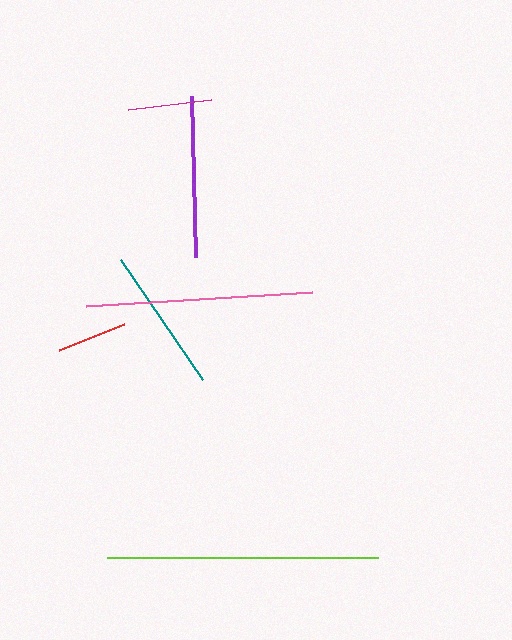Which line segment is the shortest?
The red line is the shortest at approximately 70 pixels.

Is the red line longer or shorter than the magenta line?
The magenta line is longer than the red line.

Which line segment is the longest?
The lime line is the longest at approximately 271 pixels.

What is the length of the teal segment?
The teal segment is approximately 145 pixels long.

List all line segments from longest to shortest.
From longest to shortest: lime, pink, purple, teal, magenta, red.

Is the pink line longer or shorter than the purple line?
The pink line is longer than the purple line.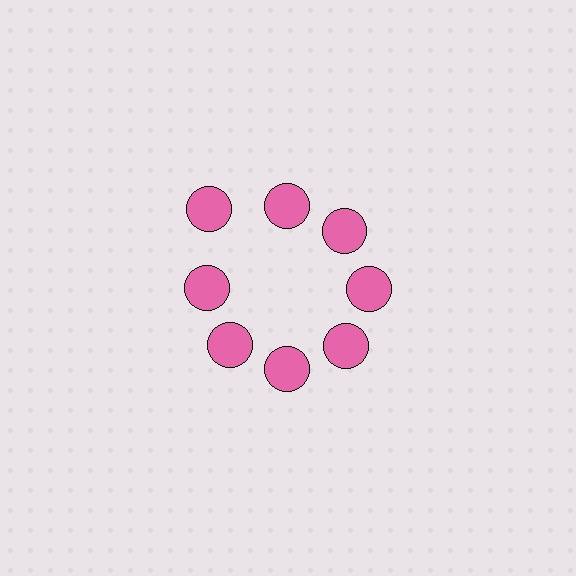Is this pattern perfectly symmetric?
No. The 8 pink circles are arranged in a ring, but one element near the 10 o'clock position is pushed outward from the center, breaking the 8-fold rotational symmetry.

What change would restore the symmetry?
The symmetry would be restored by moving it inward, back onto the ring so that all 8 circles sit at equal angles and equal distance from the center.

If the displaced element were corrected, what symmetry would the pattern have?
It would have 8-fold rotational symmetry — the pattern would map onto itself every 45 degrees.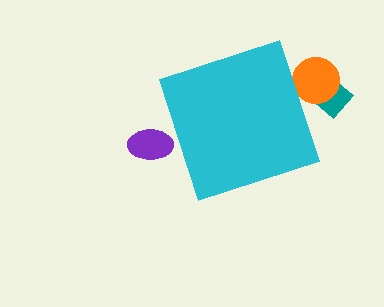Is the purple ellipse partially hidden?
Yes, the purple ellipse is partially hidden behind the cyan diamond.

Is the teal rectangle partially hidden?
Yes, the teal rectangle is partially hidden behind the cyan diamond.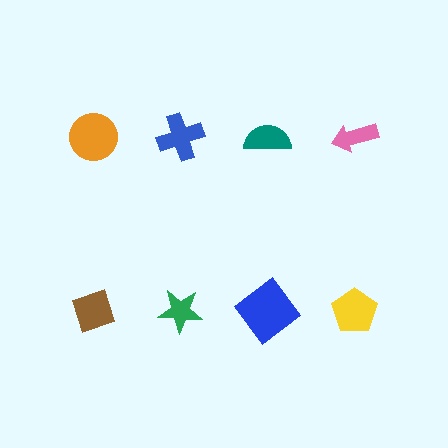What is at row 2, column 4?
A yellow pentagon.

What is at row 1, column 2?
A blue cross.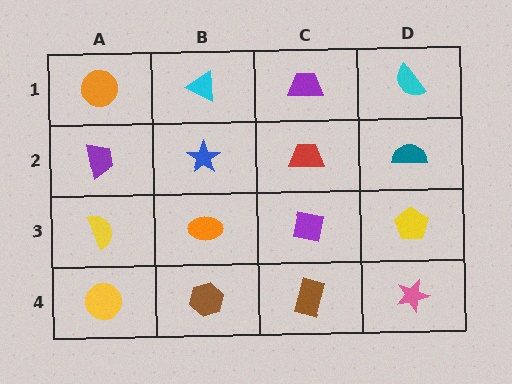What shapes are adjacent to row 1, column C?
A red trapezoid (row 2, column C), a cyan triangle (row 1, column B), a cyan semicircle (row 1, column D).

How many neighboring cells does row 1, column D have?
2.